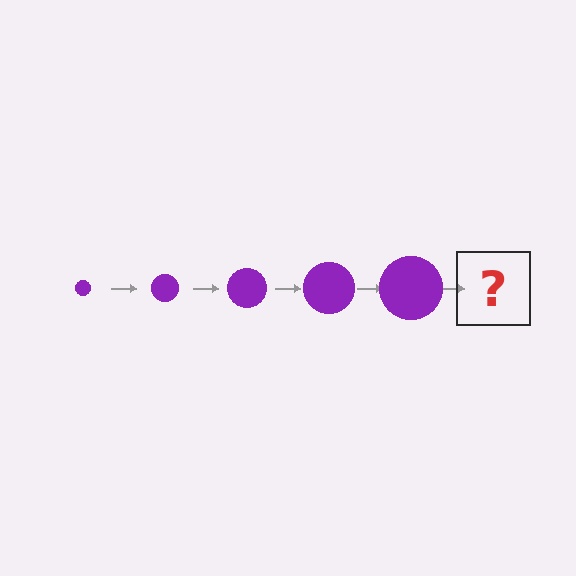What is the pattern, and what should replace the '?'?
The pattern is that the circle gets progressively larger each step. The '?' should be a purple circle, larger than the previous one.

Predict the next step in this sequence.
The next step is a purple circle, larger than the previous one.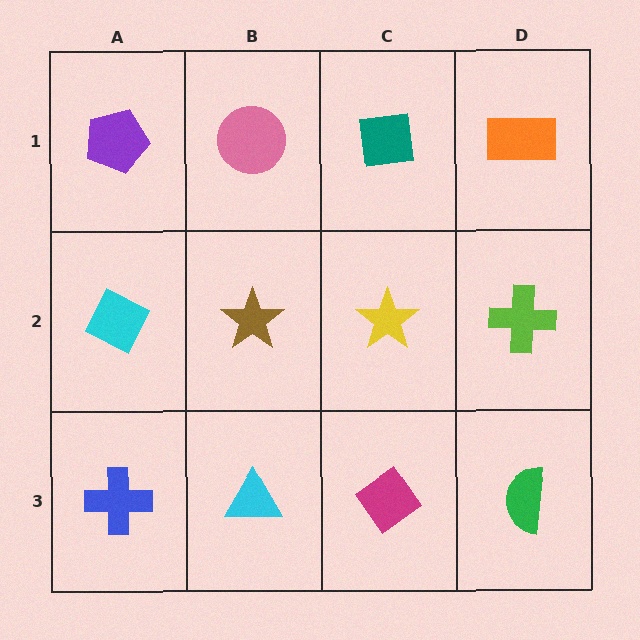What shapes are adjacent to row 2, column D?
An orange rectangle (row 1, column D), a green semicircle (row 3, column D), a yellow star (row 2, column C).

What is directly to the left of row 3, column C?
A cyan triangle.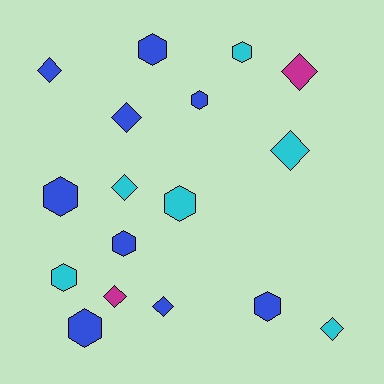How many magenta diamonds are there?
There are 2 magenta diamonds.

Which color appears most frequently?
Blue, with 9 objects.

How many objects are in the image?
There are 17 objects.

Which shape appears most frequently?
Hexagon, with 9 objects.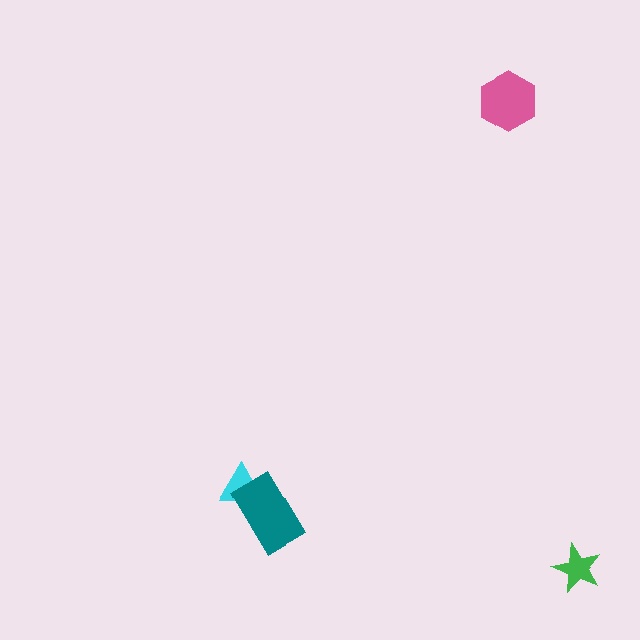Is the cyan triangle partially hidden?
Yes, it is partially covered by another shape.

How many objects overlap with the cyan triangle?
1 object overlaps with the cyan triangle.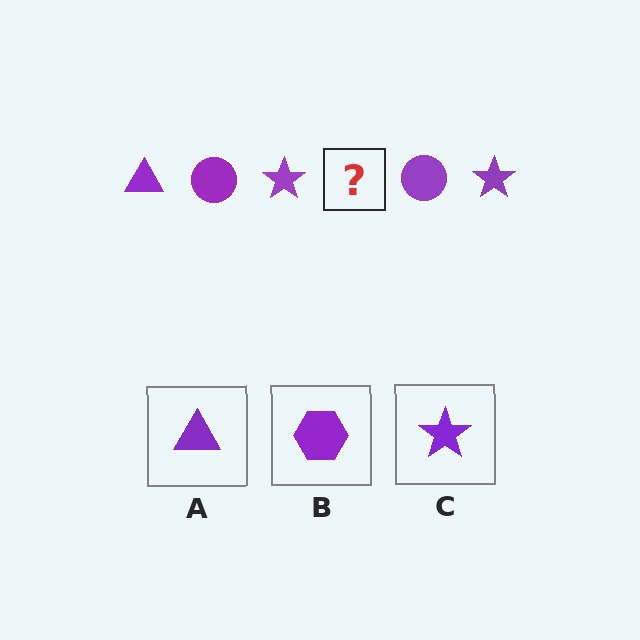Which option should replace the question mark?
Option A.